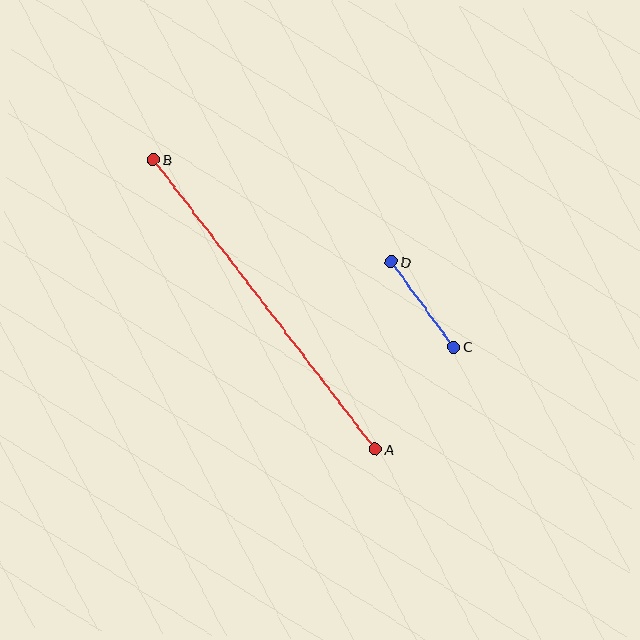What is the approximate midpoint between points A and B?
The midpoint is at approximately (264, 304) pixels.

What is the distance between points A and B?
The distance is approximately 365 pixels.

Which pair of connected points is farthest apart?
Points A and B are farthest apart.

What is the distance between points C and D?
The distance is approximately 106 pixels.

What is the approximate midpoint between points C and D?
The midpoint is at approximately (422, 304) pixels.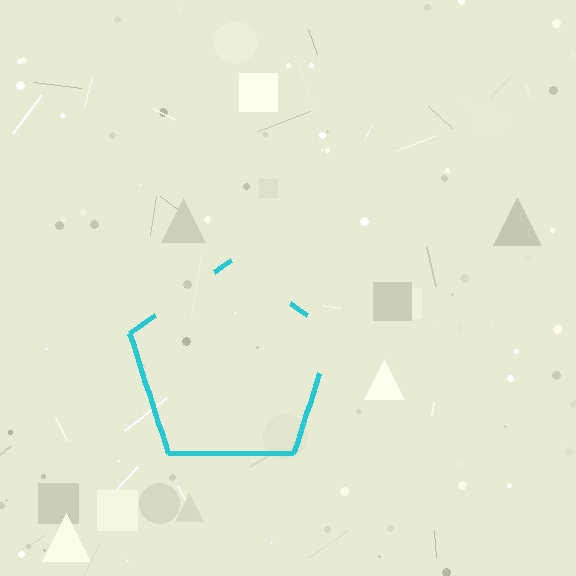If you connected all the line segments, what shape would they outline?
They would outline a pentagon.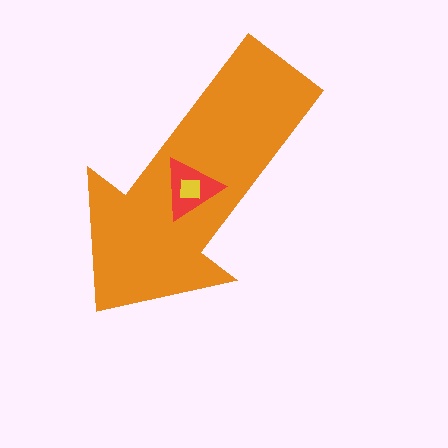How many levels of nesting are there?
3.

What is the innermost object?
The yellow square.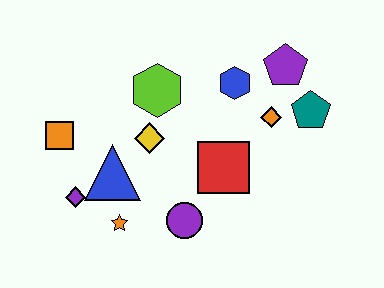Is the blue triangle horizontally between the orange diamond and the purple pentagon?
No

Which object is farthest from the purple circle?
The purple pentagon is farthest from the purple circle.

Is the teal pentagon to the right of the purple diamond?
Yes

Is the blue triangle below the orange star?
No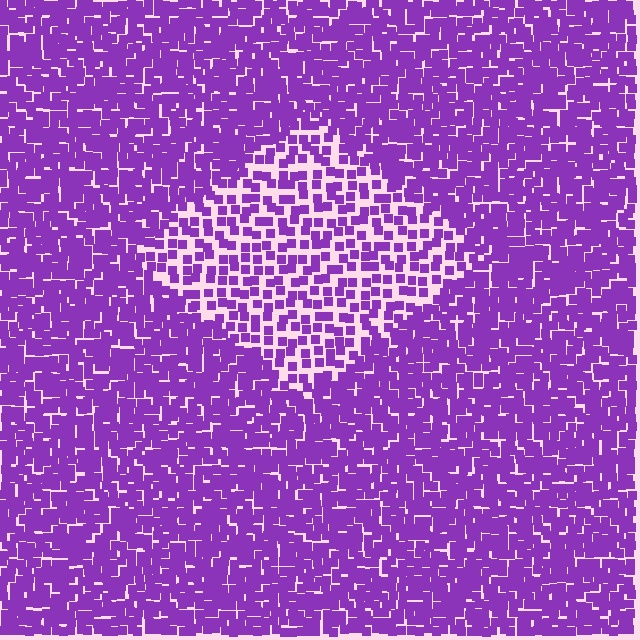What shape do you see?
I see a diamond.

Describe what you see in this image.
The image contains small purple elements arranged at two different densities. A diamond-shaped region is visible where the elements are less densely packed than the surrounding area.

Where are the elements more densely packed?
The elements are more densely packed outside the diamond boundary.